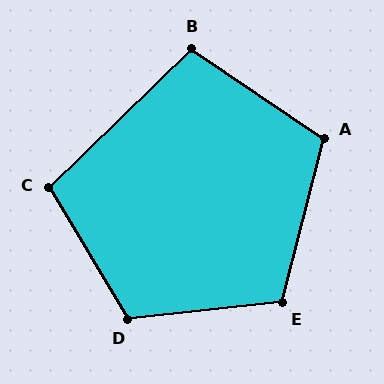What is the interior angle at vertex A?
Approximately 110 degrees (obtuse).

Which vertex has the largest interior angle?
D, at approximately 114 degrees.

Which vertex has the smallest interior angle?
B, at approximately 102 degrees.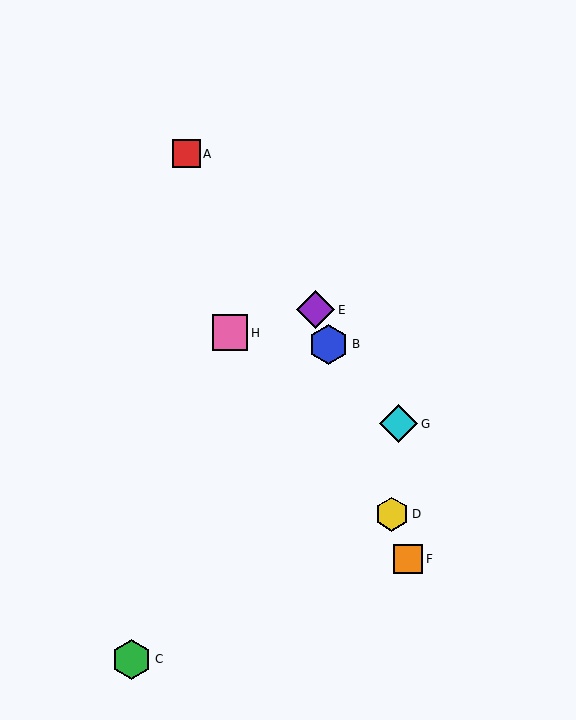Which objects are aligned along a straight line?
Objects B, D, E, F are aligned along a straight line.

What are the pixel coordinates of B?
Object B is at (329, 344).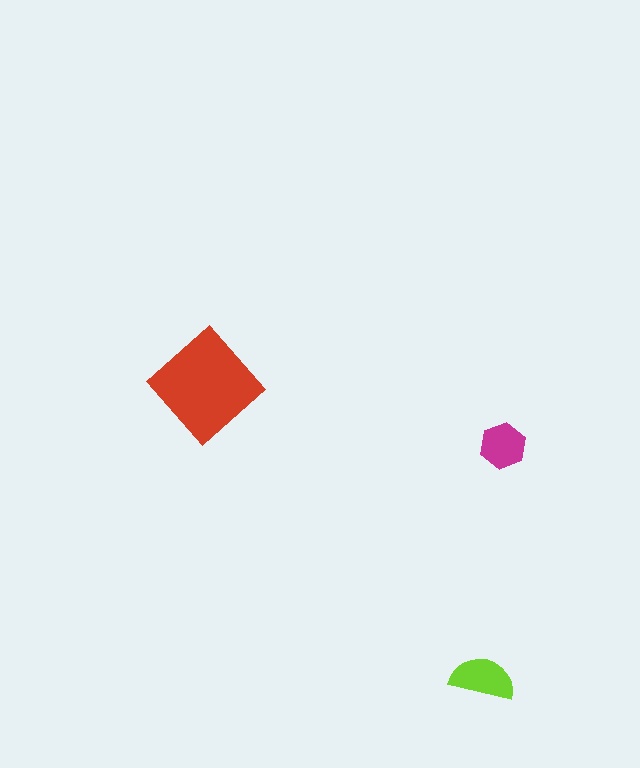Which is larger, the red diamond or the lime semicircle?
The red diamond.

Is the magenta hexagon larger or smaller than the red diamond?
Smaller.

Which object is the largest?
The red diamond.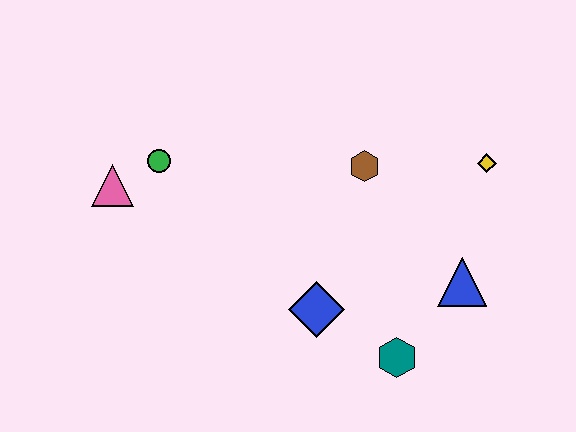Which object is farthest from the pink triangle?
The yellow diamond is farthest from the pink triangle.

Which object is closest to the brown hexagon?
The yellow diamond is closest to the brown hexagon.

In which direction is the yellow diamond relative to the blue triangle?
The yellow diamond is above the blue triangle.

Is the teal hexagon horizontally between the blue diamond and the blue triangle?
Yes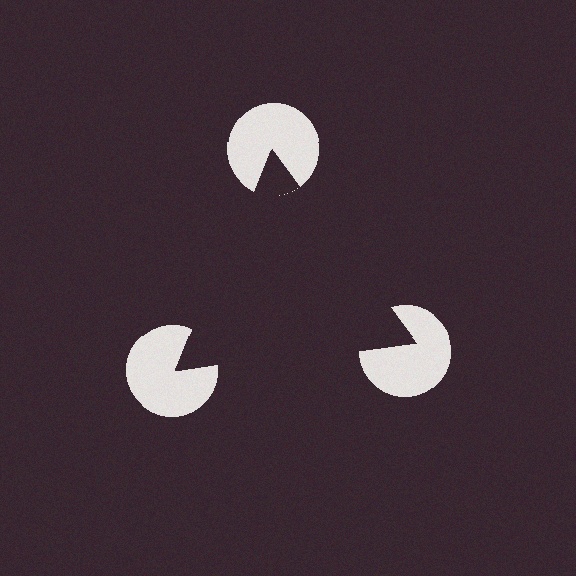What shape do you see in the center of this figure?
An illusory triangle — its edges are inferred from the aligned wedge cuts in the pac-man discs, not physically drawn.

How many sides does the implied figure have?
3 sides.